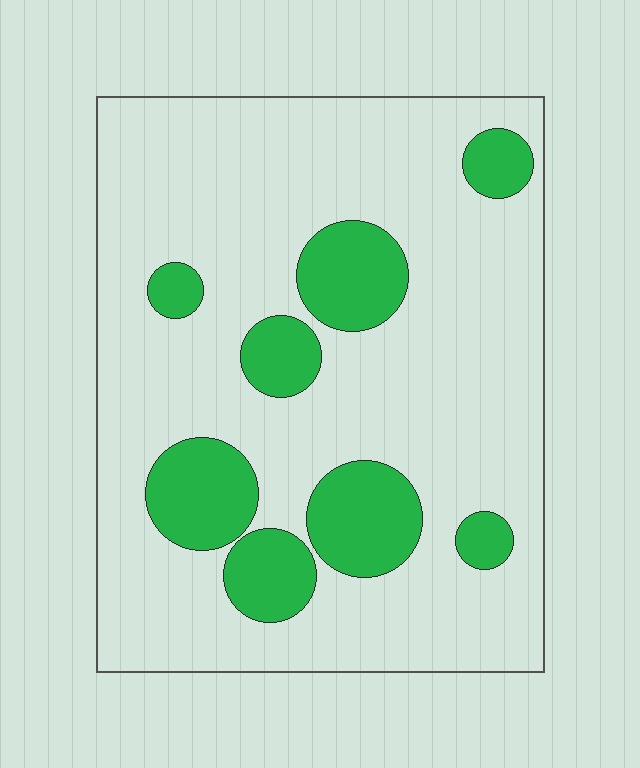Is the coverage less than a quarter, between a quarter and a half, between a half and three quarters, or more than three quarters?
Less than a quarter.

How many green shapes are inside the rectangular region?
8.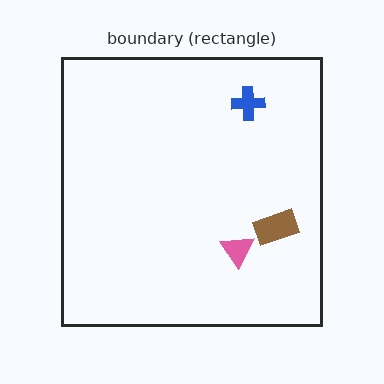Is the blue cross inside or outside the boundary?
Inside.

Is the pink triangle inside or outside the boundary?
Inside.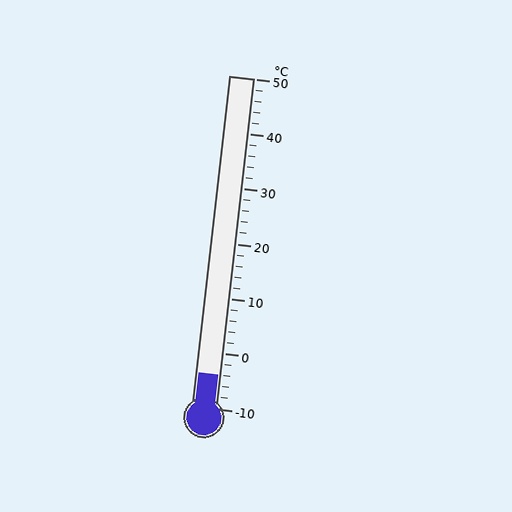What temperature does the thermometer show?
The thermometer shows approximately -4°C.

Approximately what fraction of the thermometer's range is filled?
The thermometer is filled to approximately 10% of its range.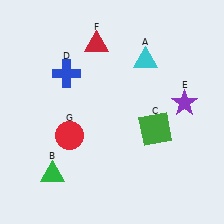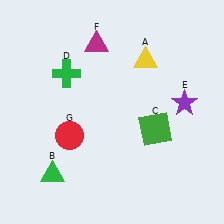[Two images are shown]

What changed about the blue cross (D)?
In Image 1, D is blue. In Image 2, it changed to green.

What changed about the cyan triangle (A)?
In Image 1, A is cyan. In Image 2, it changed to yellow.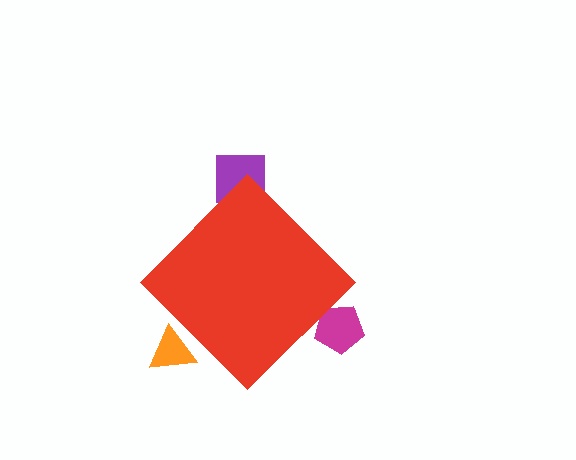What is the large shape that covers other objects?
A red diamond.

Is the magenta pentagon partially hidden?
Yes, the magenta pentagon is partially hidden behind the red diamond.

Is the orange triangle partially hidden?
Yes, the orange triangle is partially hidden behind the red diamond.